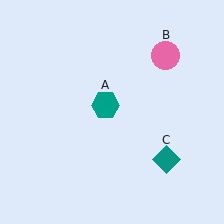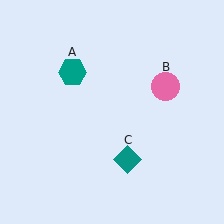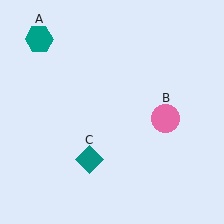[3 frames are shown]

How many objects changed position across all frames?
3 objects changed position: teal hexagon (object A), pink circle (object B), teal diamond (object C).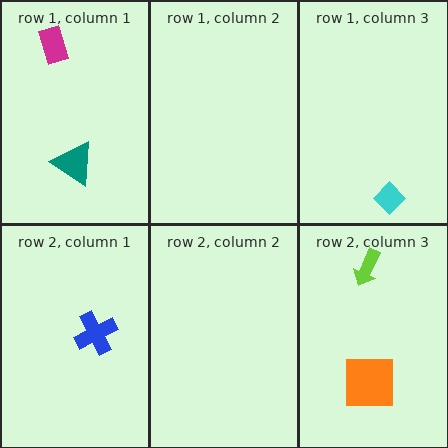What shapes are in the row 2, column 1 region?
The blue cross.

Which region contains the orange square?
The row 2, column 3 region.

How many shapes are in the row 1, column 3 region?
1.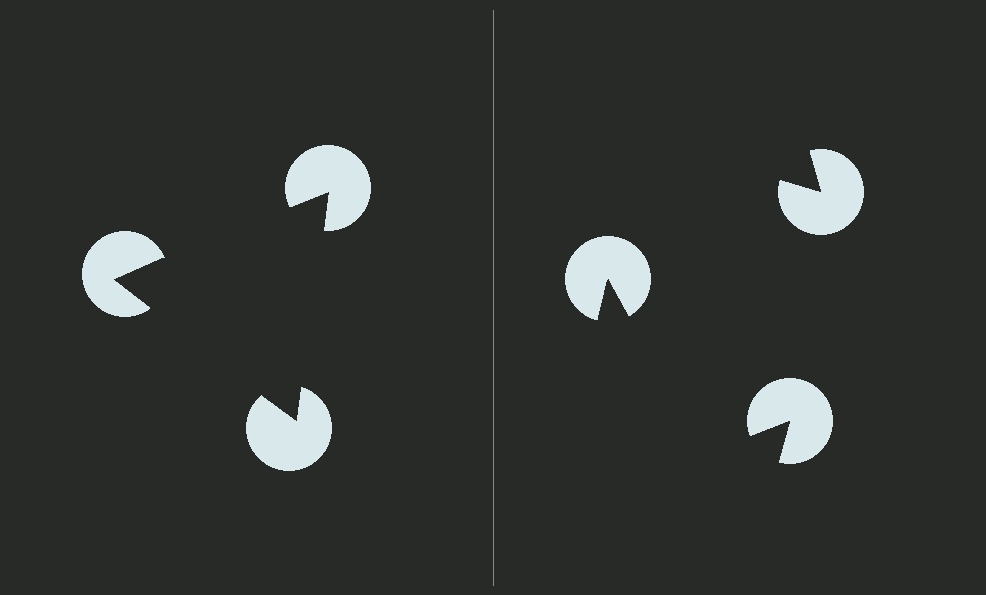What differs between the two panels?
The pac-man discs are positioned identically on both sides; only the wedge orientations differ. On the left they align to a triangle; on the right they are misaligned.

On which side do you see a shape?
An illusory triangle appears on the left side. On the right side the wedge cuts are rotated, so no coherent shape forms.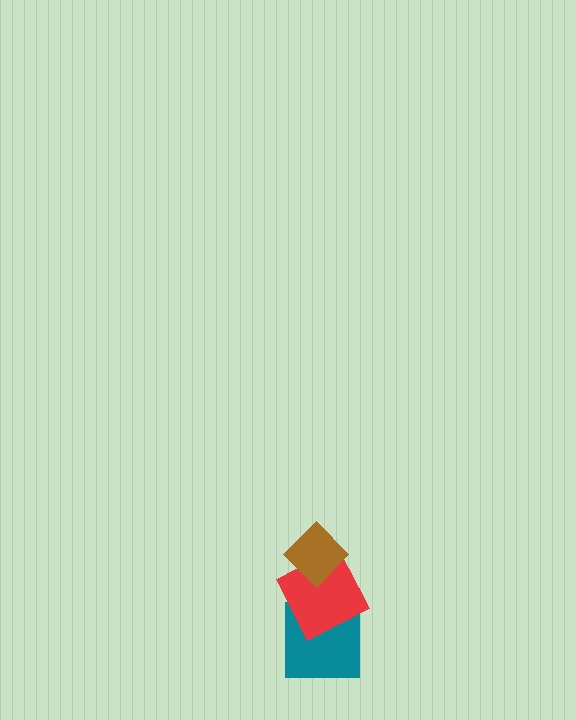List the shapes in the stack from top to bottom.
From top to bottom: the brown diamond, the red square, the teal square.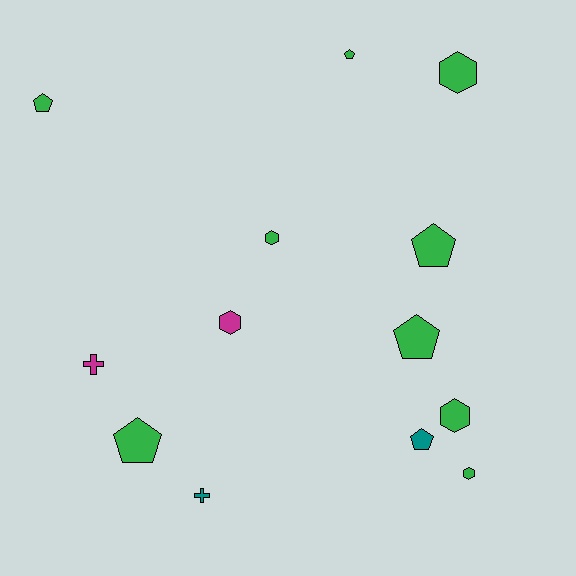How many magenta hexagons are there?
There is 1 magenta hexagon.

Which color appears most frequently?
Green, with 9 objects.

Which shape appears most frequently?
Pentagon, with 6 objects.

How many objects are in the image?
There are 13 objects.